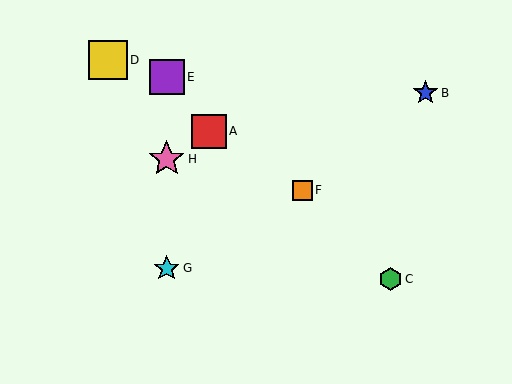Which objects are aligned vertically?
Objects E, G, H are aligned vertically.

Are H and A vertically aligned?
No, H is at x≈167 and A is at x≈209.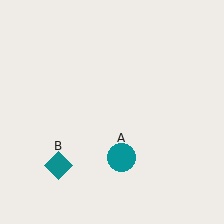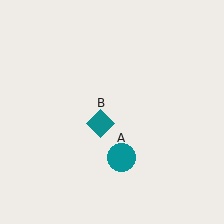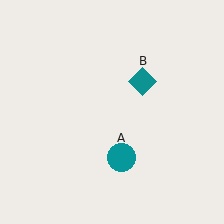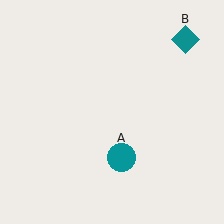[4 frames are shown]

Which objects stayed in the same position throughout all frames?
Teal circle (object A) remained stationary.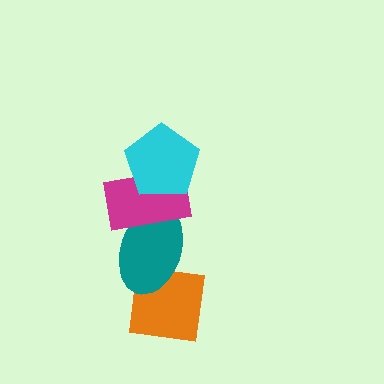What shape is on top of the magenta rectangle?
The cyan pentagon is on top of the magenta rectangle.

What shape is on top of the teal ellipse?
The magenta rectangle is on top of the teal ellipse.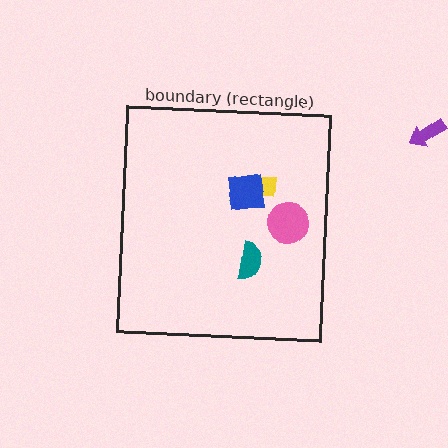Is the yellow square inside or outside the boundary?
Inside.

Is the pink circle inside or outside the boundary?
Inside.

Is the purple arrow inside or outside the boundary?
Outside.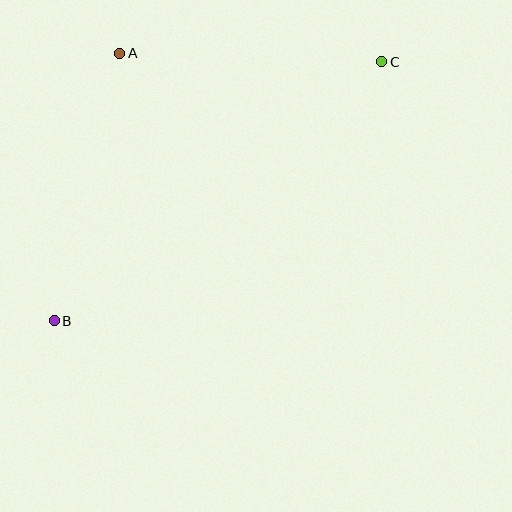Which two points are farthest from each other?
Points B and C are farthest from each other.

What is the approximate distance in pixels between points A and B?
The distance between A and B is approximately 275 pixels.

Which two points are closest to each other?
Points A and C are closest to each other.